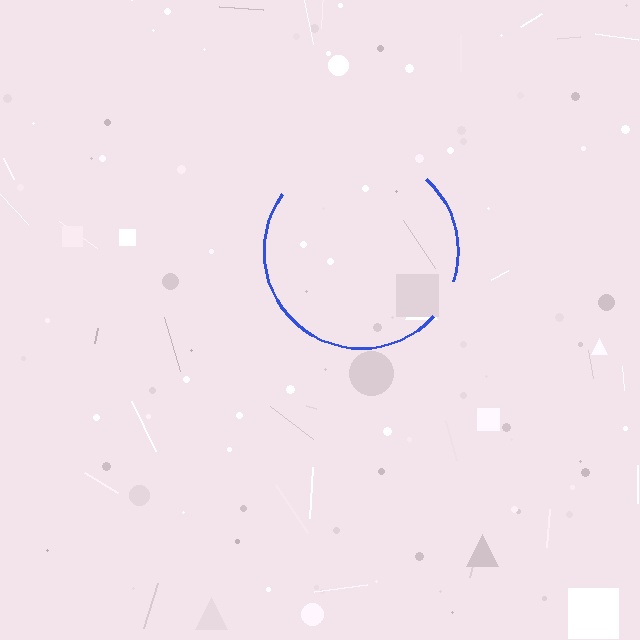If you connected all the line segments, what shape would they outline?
They would outline a circle.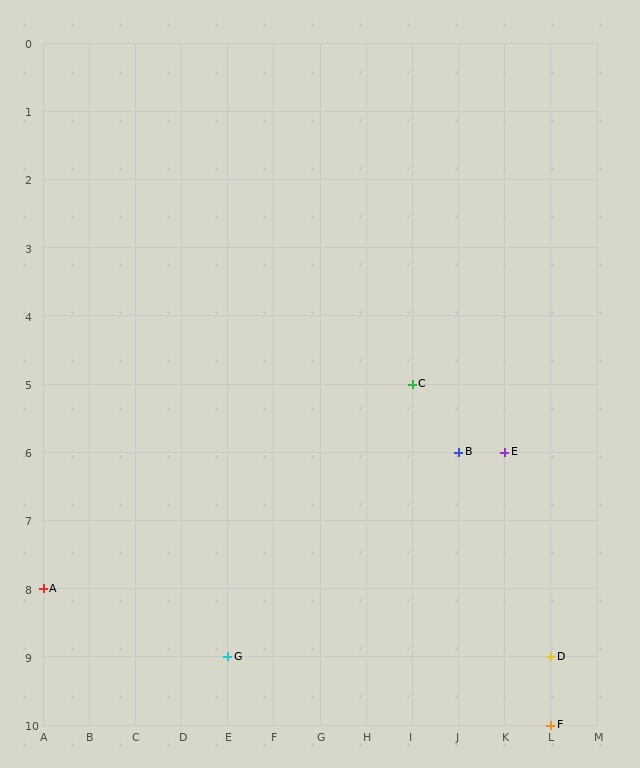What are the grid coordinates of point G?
Point G is at grid coordinates (E, 9).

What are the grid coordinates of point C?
Point C is at grid coordinates (I, 5).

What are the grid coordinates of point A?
Point A is at grid coordinates (A, 8).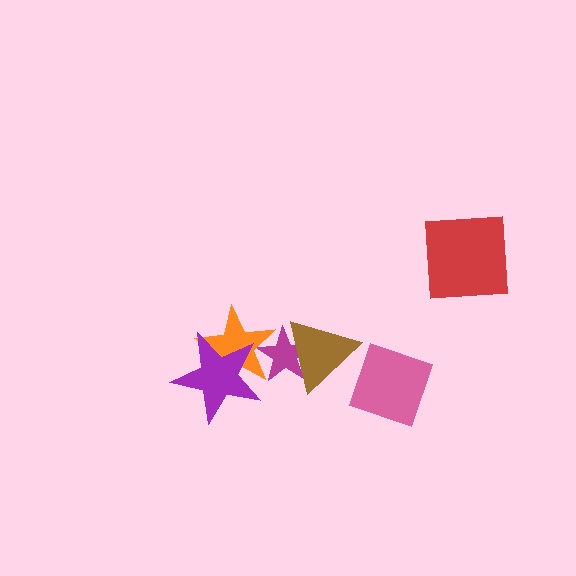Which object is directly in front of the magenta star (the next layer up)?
The orange star is directly in front of the magenta star.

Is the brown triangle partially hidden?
Yes, it is partially covered by another shape.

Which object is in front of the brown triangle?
The pink diamond is in front of the brown triangle.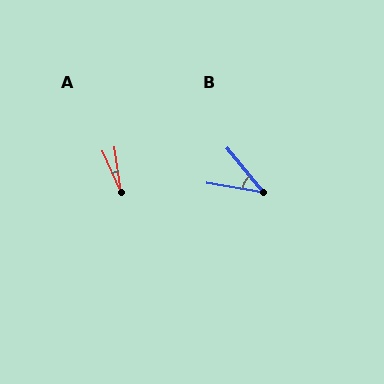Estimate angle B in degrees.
Approximately 41 degrees.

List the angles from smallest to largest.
A (15°), B (41°).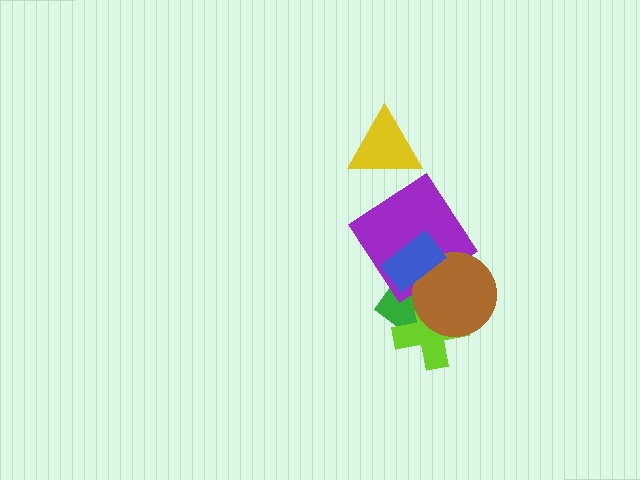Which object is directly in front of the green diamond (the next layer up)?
The lime cross is directly in front of the green diamond.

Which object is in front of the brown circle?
The blue rectangle is in front of the brown circle.